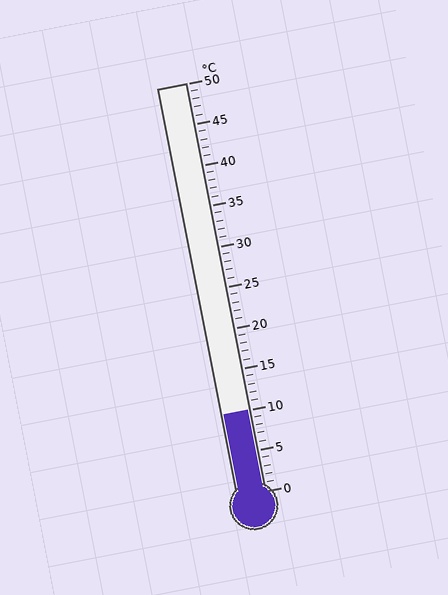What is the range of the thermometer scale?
The thermometer scale ranges from 0°C to 50°C.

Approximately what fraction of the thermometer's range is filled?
The thermometer is filled to approximately 20% of its range.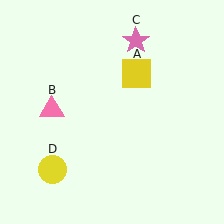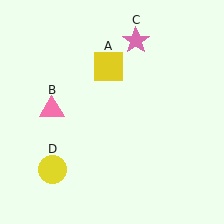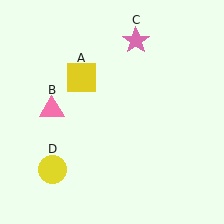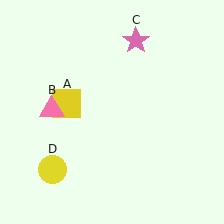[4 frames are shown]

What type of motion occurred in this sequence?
The yellow square (object A) rotated counterclockwise around the center of the scene.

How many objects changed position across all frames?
1 object changed position: yellow square (object A).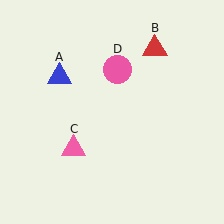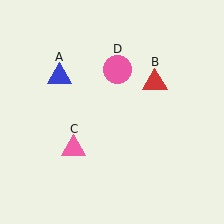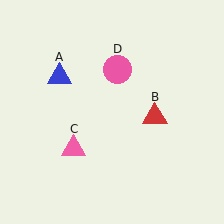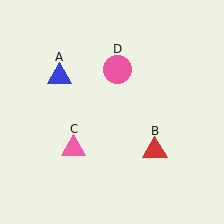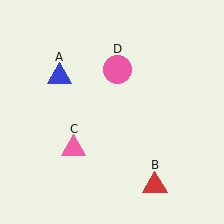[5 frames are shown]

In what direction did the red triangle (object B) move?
The red triangle (object B) moved down.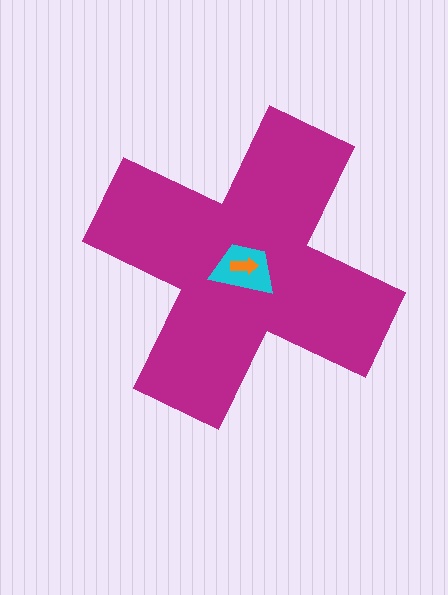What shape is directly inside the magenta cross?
The cyan trapezoid.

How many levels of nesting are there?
3.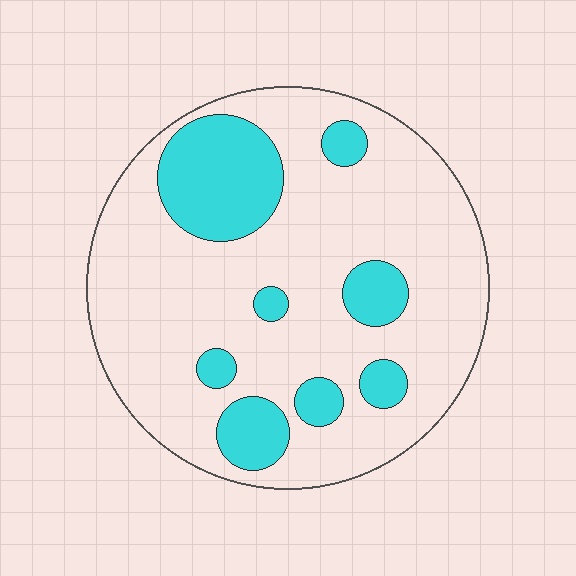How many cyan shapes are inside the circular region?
8.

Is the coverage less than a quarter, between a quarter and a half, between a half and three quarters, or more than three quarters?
Less than a quarter.